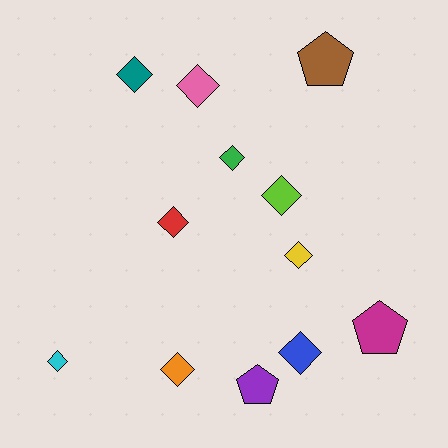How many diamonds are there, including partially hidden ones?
There are 9 diamonds.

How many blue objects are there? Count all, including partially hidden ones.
There is 1 blue object.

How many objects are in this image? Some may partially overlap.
There are 12 objects.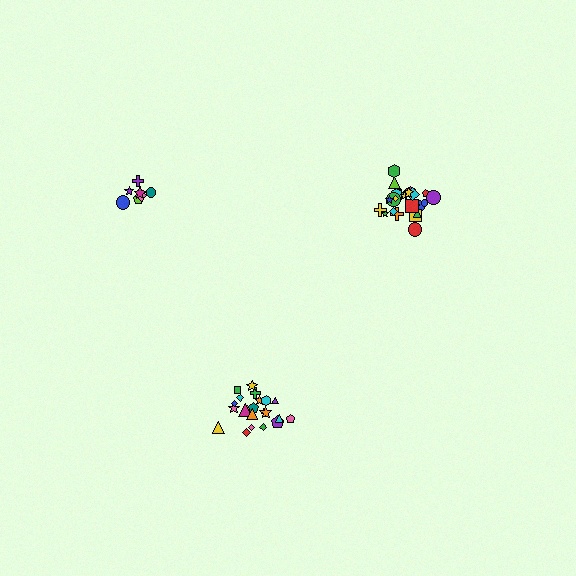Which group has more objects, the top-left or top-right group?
The top-right group.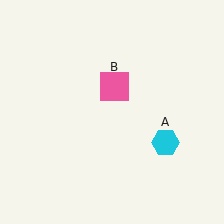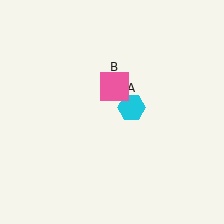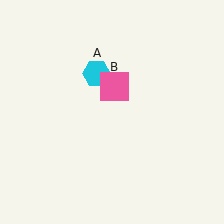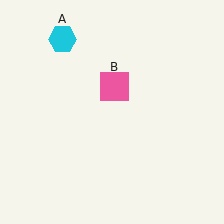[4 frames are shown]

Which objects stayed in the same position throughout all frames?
Pink square (object B) remained stationary.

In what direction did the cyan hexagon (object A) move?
The cyan hexagon (object A) moved up and to the left.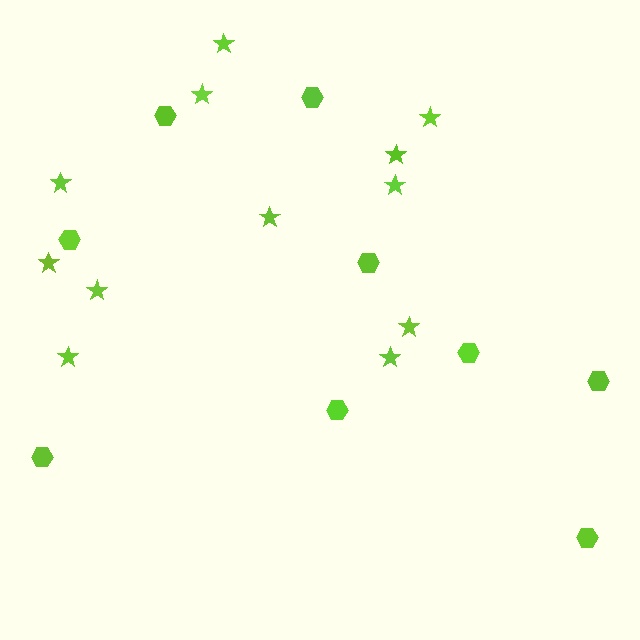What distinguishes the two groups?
There are 2 groups: one group of stars (12) and one group of hexagons (9).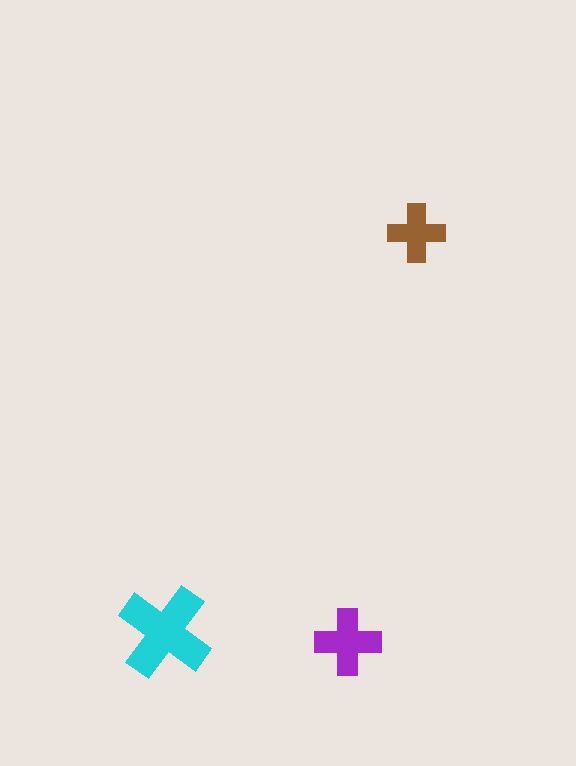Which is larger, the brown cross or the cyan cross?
The cyan one.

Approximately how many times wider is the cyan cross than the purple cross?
About 1.5 times wider.